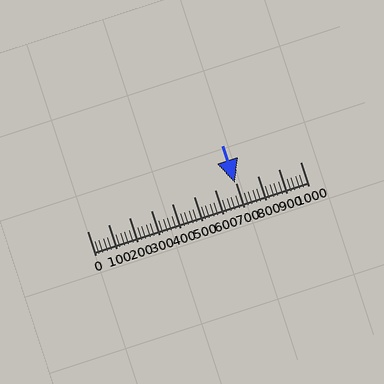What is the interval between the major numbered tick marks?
The major tick marks are spaced 100 units apart.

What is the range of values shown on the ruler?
The ruler shows values from 0 to 1000.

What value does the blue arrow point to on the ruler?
The blue arrow points to approximately 693.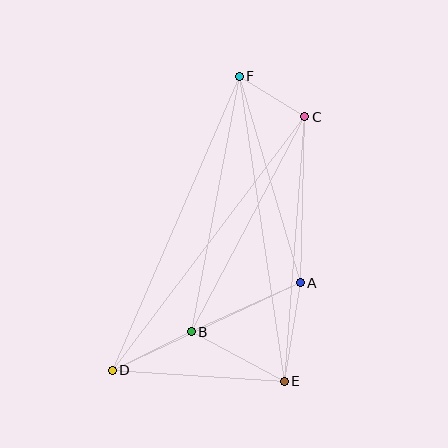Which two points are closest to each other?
Points C and F are closest to each other.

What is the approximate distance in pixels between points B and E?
The distance between B and E is approximately 105 pixels.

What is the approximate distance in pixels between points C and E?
The distance between C and E is approximately 265 pixels.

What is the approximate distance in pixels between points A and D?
The distance between A and D is approximately 208 pixels.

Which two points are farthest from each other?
Points D and F are farthest from each other.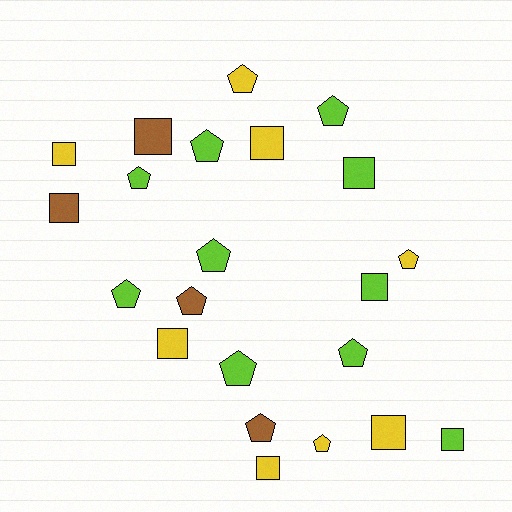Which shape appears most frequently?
Pentagon, with 12 objects.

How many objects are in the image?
There are 22 objects.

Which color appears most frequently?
Lime, with 10 objects.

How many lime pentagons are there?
There are 7 lime pentagons.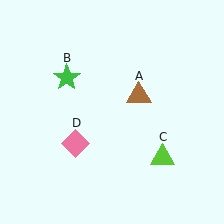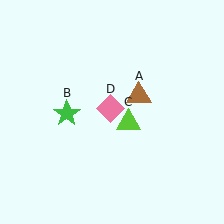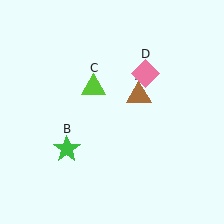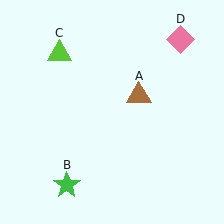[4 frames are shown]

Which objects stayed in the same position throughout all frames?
Brown triangle (object A) remained stationary.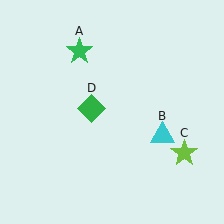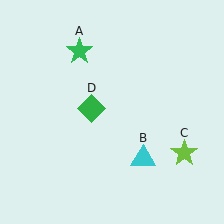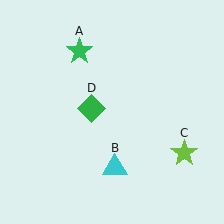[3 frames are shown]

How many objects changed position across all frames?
1 object changed position: cyan triangle (object B).